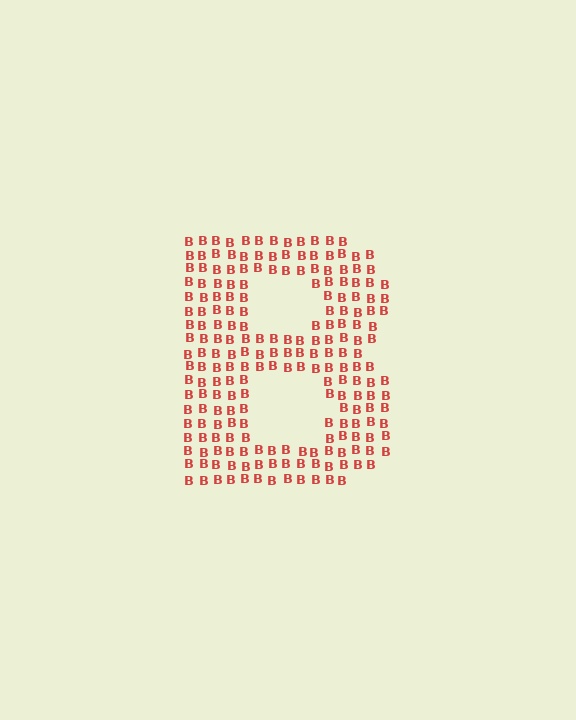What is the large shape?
The large shape is the letter B.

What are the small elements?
The small elements are letter B's.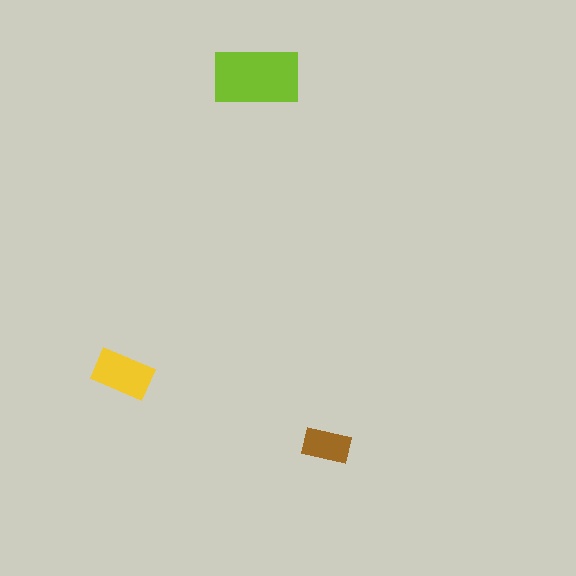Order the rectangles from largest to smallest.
the lime one, the yellow one, the brown one.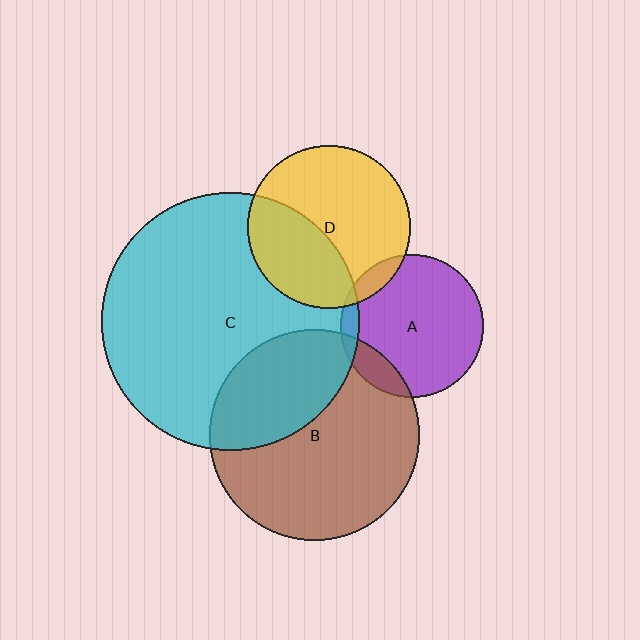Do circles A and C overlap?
Yes.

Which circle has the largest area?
Circle C (cyan).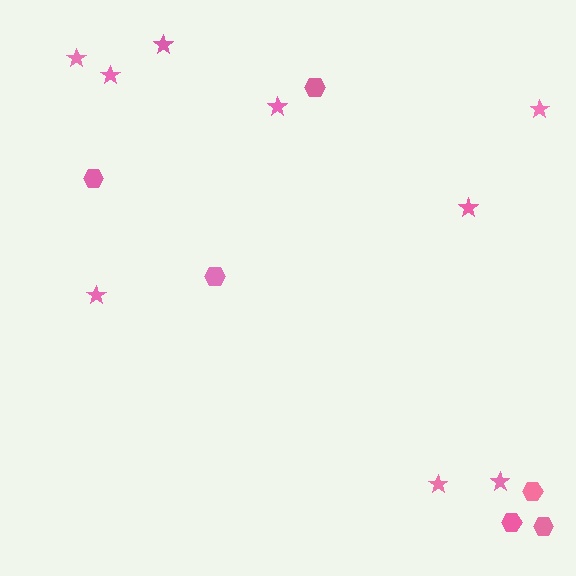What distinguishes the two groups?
There are 2 groups: one group of stars (9) and one group of hexagons (6).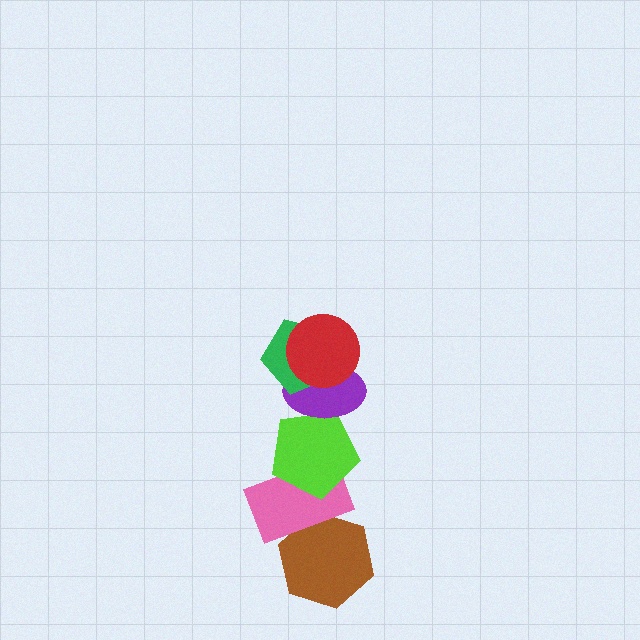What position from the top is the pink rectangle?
The pink rectangle is 5th from the top.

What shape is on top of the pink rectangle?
The lime pentagon is on top of the pink rectangle.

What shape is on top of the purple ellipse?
The green pentagon is on top of the purple ellipse.